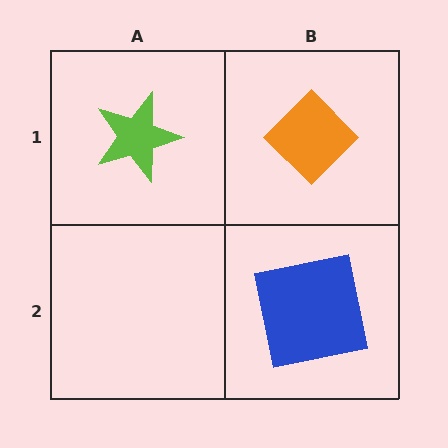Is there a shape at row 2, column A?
No, that cell is empty.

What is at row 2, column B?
A blue square.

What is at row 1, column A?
A lime star.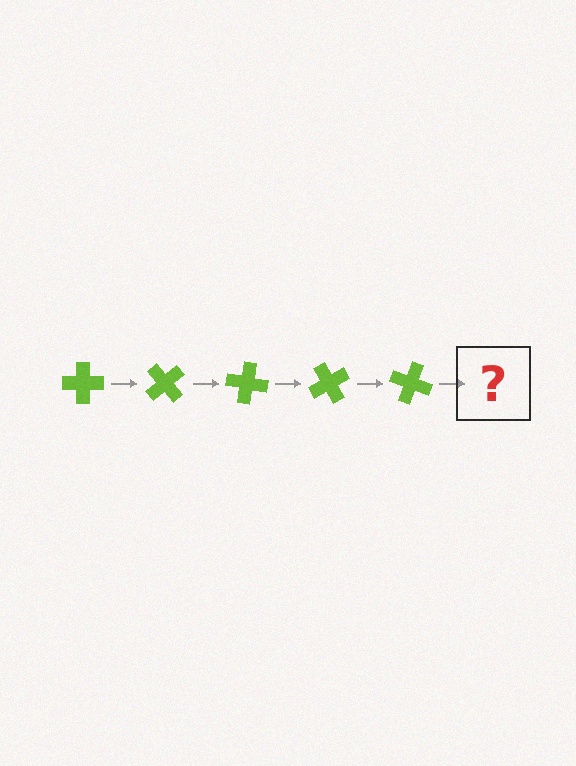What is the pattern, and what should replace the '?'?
The pattern is that the cross rotates 50 degrees each step. The '?' should be a lime cross rotated 250 degrees.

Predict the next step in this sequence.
The next step is a lime cross rotated 250 degrees.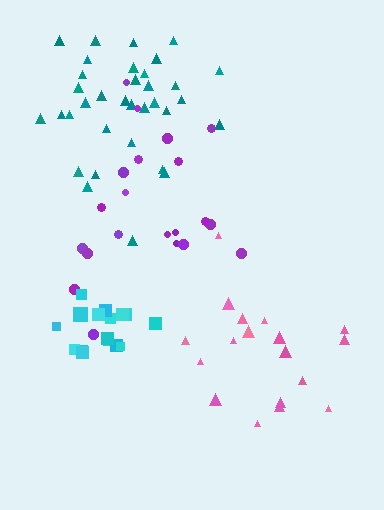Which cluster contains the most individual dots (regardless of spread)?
Teal (34).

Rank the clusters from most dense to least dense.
cyan, teal, purple, pink.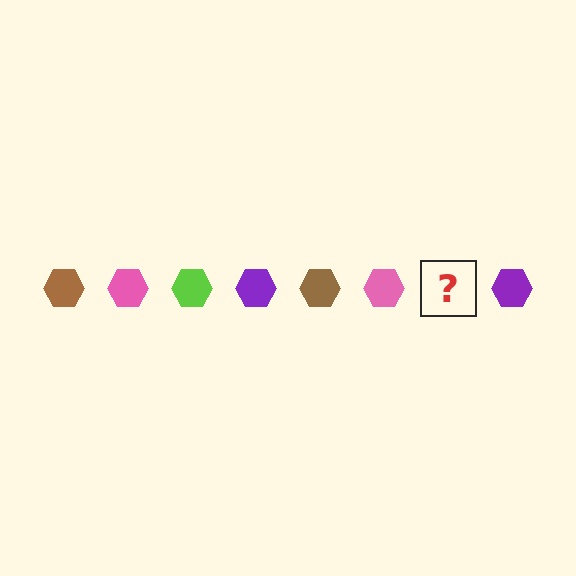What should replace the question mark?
The question mark should be replaced with a lime hexagon.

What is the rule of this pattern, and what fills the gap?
The rule is that the pattern cycles through brown, pink, lime, purple hexagons. The gap should be filled with a lime hexagon.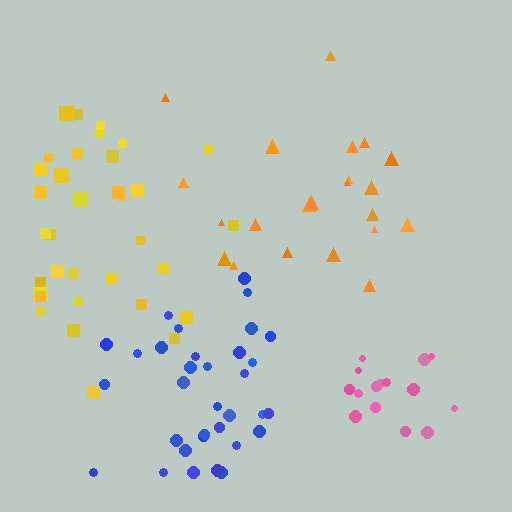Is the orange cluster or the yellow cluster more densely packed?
Yellow.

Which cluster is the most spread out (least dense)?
Orange.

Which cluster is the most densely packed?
Pink.